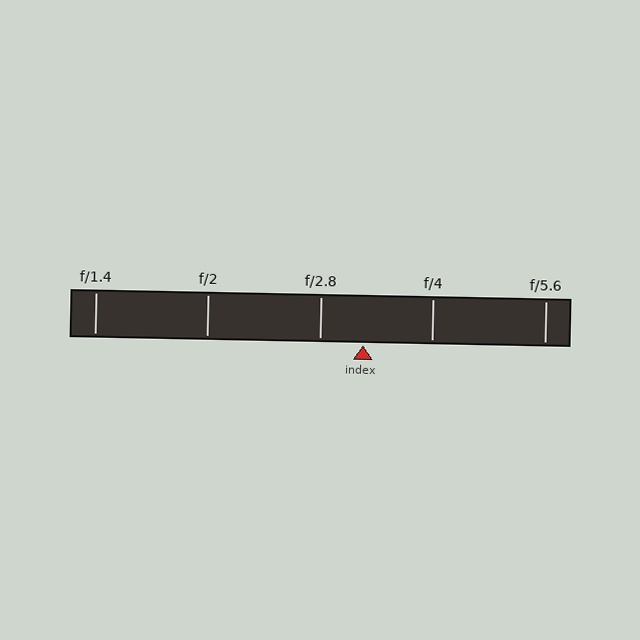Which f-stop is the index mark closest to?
The index mark is closest to f/2.8.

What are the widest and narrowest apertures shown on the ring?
The widest aperture shown is f/1.4 and the narrowest is f/5.6.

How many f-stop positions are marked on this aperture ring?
There are 5 f-stop positions marked.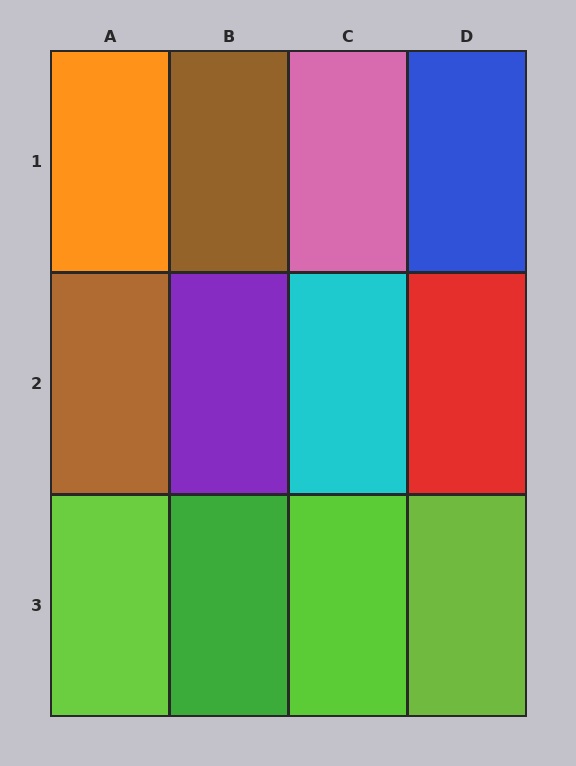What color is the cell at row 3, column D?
Lime.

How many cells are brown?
2 cells are brown.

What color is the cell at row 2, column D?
Red.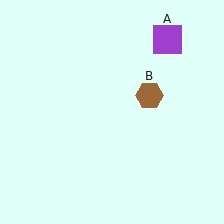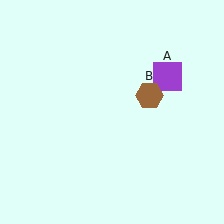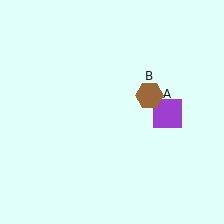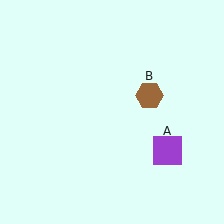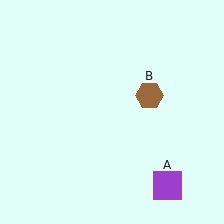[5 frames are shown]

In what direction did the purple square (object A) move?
The purple square (object A) moved down.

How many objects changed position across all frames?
1 object changed position: purple square (object A).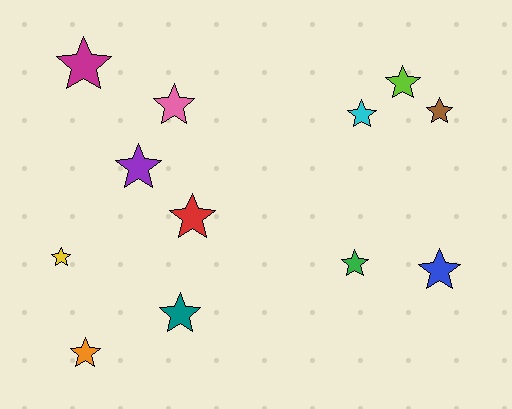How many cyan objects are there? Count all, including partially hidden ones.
There is 1 cyan object.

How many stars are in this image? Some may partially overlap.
There are 12 stars.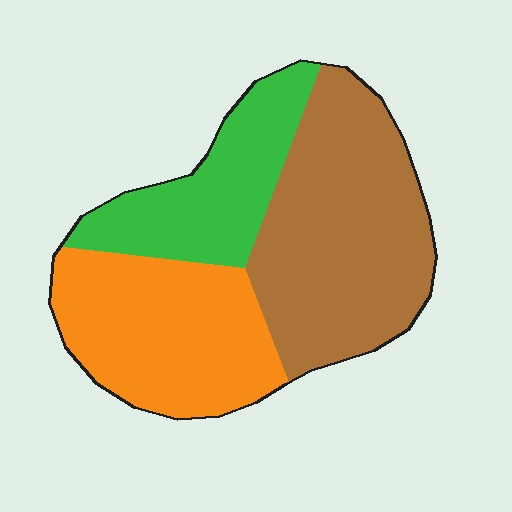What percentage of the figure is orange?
Orange takes up between a sixth and a third of the figure.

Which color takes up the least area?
Green, at roughly 25%.